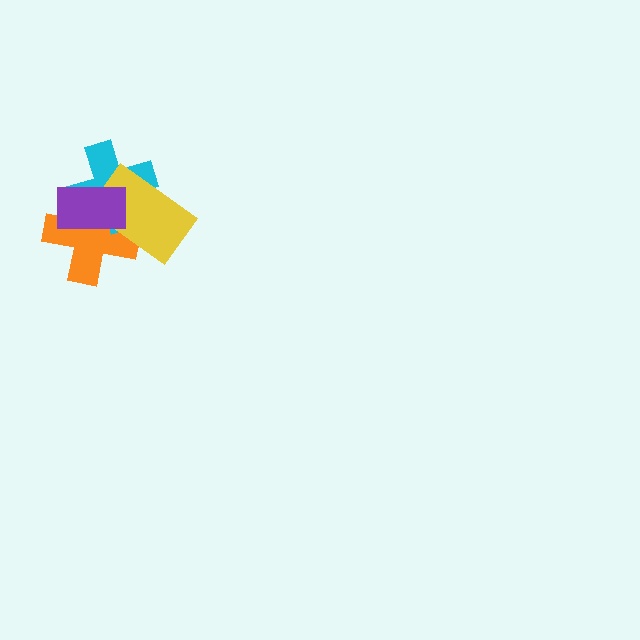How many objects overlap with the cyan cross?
3 objects overlap with the cyan cross.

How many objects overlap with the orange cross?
3 objects overlap with the orange cross.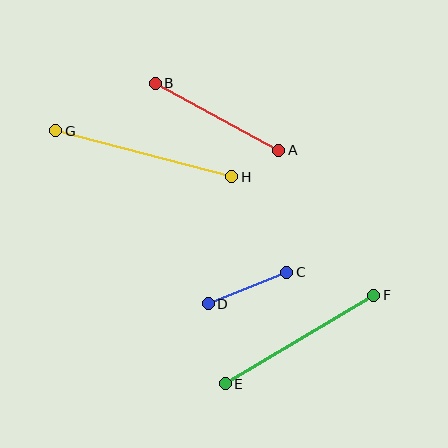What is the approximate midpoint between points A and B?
The midpoint is at approximately (217, 117) pixels.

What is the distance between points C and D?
The distance is approximately 85 pixels.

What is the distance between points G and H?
The distance is approximately 182 pixels.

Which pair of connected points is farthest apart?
Points G and H are farthest apart.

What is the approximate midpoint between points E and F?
The midpoint is at approximately (300, 339) pixels.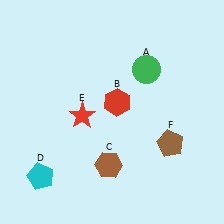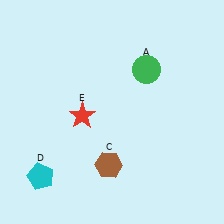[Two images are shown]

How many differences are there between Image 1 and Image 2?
There are 2 differences between the two images.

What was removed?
The brown pentagon (F), the red hexagon (B) were removed in Image 2.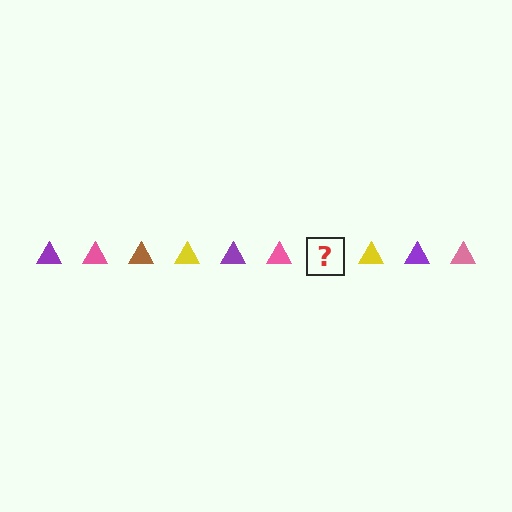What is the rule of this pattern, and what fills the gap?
The rule is that the pattern cycles through purple, pink, brown, yellow triangles. The gap should be filled with a brown triangle.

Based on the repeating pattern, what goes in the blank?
The blank should be a brown triangle.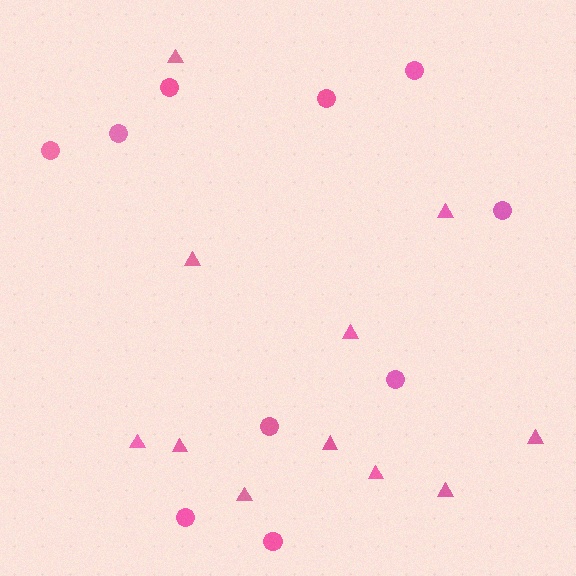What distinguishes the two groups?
There are 2 groups: one group of circles (10) and one group of triangles (11).